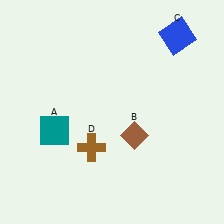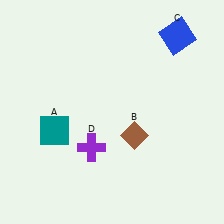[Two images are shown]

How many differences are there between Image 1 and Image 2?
There is 1 difference between the two images.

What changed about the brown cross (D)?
In Image 1, D is brown. In Image 2, it changed to purple.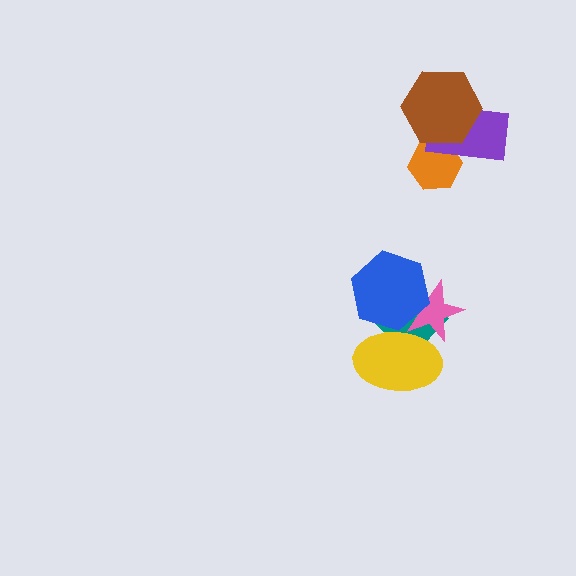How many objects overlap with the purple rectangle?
2 objects overlap with the purple rectangle.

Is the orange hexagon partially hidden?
Yes, it is partially covered by another shape.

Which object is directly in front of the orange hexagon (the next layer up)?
The purple rectangle is directly in front of the orange hexagon.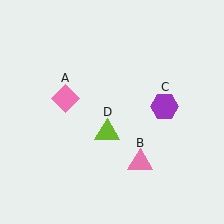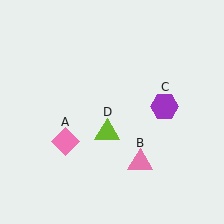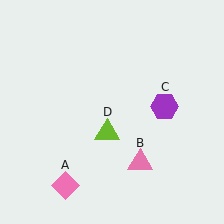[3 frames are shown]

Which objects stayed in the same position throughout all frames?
Pink triangle (object B) and purple hexagon (object C) and lime triangle (object D) remained stationary.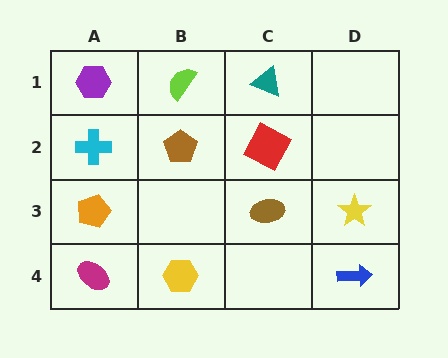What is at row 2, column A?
A cyan cross.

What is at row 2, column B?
A brown pentagon.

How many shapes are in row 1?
3 shapes.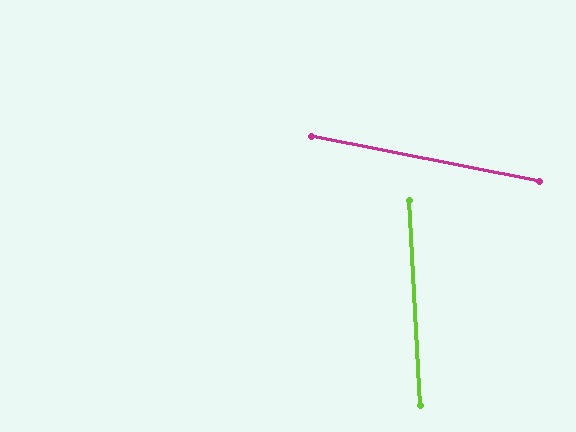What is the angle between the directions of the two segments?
Approximately 76 degrees.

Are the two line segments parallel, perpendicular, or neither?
Neither parallel nor perpendicular — they differ by about 76°.